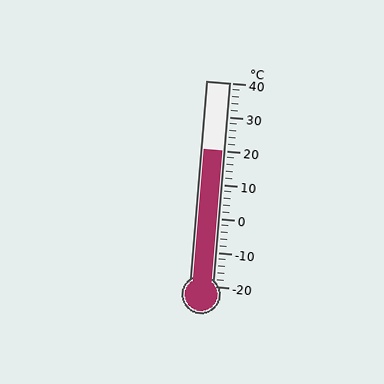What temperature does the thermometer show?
The thermometer shows approximately 20°C.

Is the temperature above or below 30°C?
The temperature is below 30°C.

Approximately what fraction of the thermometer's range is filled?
The thermometer is filled to approximately 65% of its range.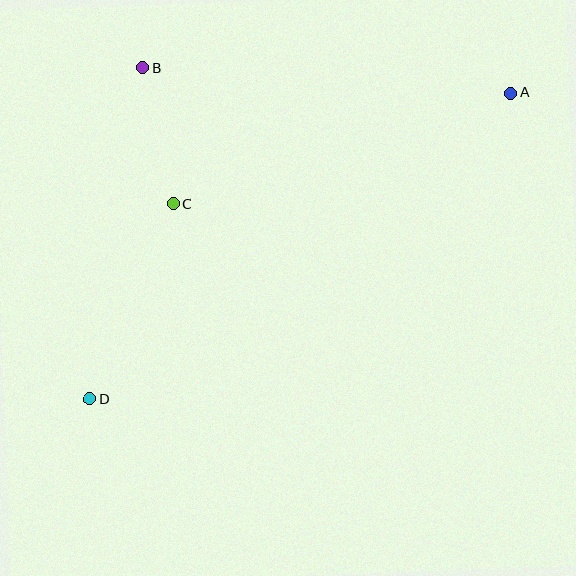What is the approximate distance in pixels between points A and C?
The distance between A and C is approximately 355 pixels.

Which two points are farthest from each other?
Points A and D are farthest from each other.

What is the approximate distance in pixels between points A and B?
The distance between A and B is approximately 369 pixels.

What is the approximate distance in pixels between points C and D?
The distance between C and D is approximately 212 pixels.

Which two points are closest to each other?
Points B and C are closest to each other.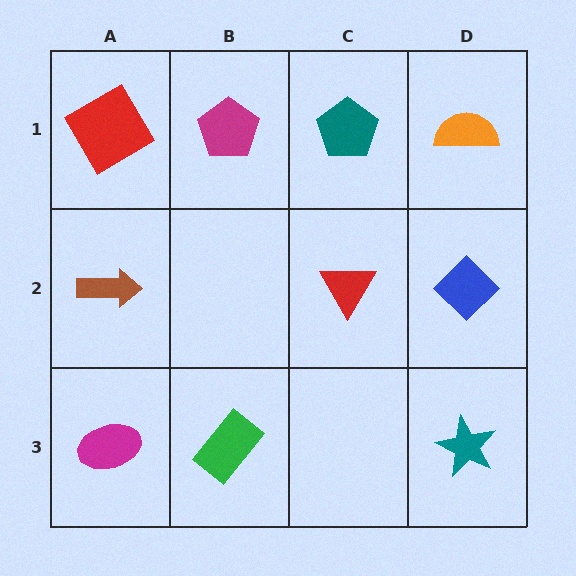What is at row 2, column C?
A red triangle.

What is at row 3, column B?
A green rectangle.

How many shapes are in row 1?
4 shapes.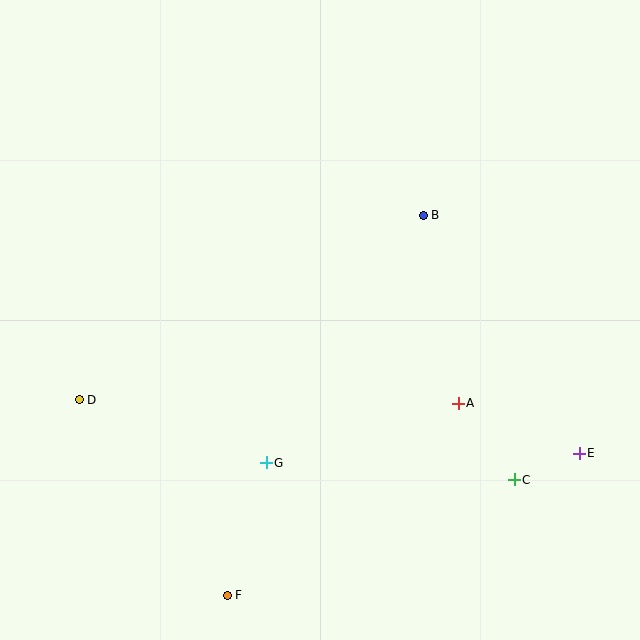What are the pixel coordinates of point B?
Point B is at (423, 215).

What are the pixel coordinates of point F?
Point F is at (227, 596).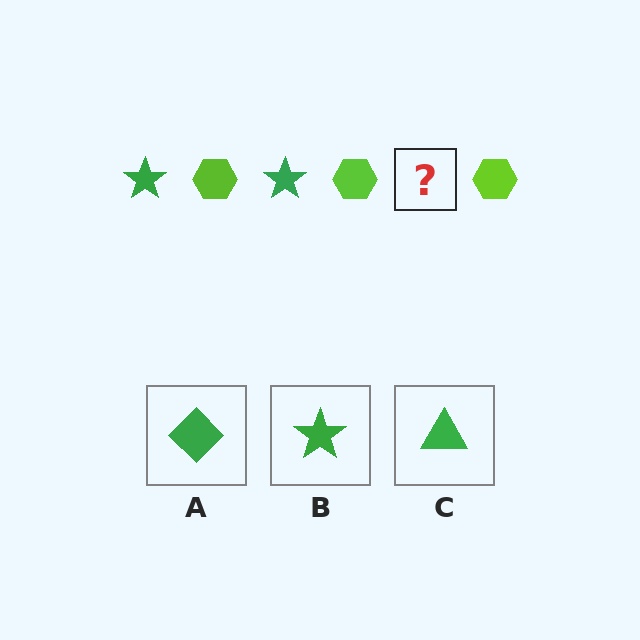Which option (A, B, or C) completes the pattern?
B.